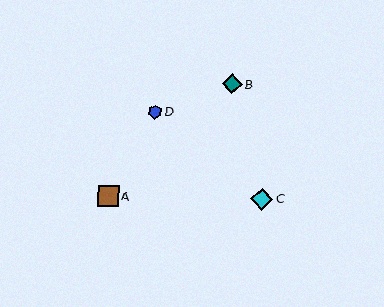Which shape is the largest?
The cyan diamond (labeled C) is the largest.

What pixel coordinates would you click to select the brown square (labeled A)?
Click at (108, 196) to select the brown square A.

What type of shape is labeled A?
Shape A is a brown square.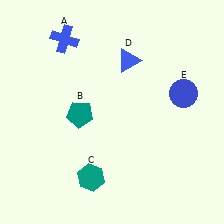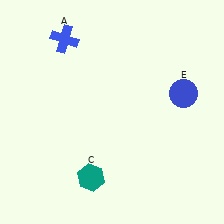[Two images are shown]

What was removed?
The blue triangle (D), the teal pentagon (B) were removed in Image 2.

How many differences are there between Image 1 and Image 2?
There are 2 differences between the two images.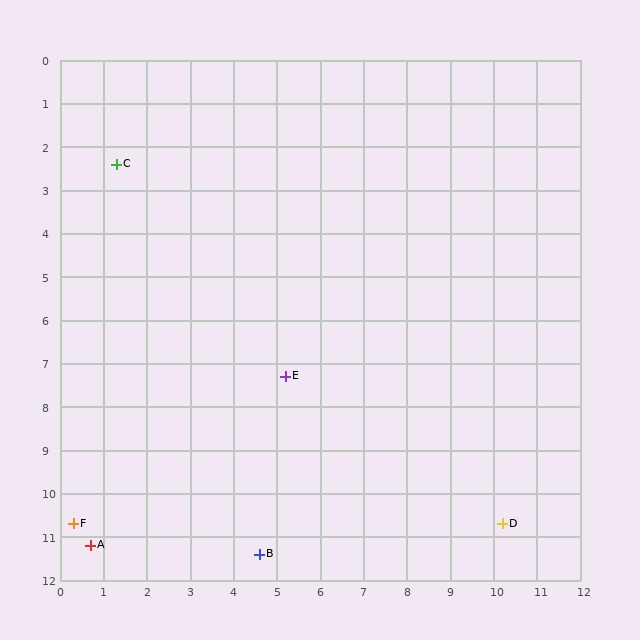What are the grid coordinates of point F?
Point F is at approximately (0.3, 10.7).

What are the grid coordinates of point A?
Point A is at approximately (0.7, 11.2).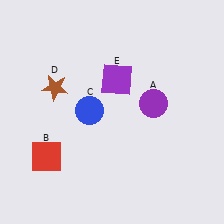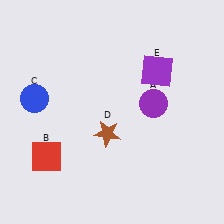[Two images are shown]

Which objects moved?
The objects that moved are: the blue circle (C), the brown star (D), the purple square (E).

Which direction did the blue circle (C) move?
The blue circle (C) moved left.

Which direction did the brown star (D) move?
The brown star (D) moved right.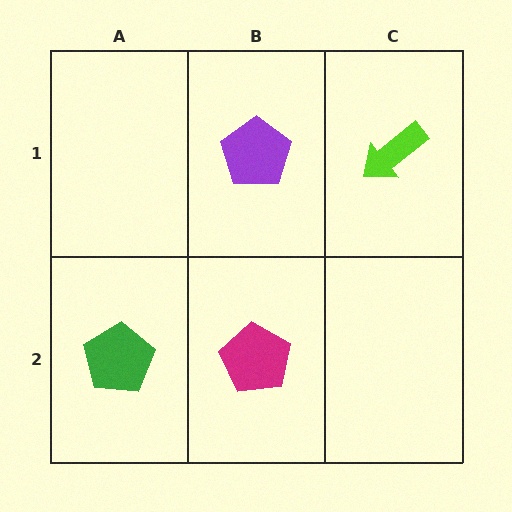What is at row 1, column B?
A purple pentagon.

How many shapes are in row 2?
2 shapes.